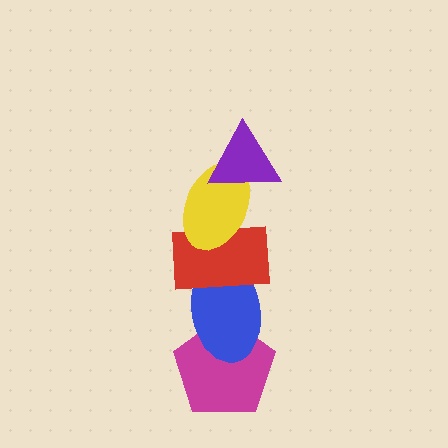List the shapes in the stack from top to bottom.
From top to bottom: the purple triangle, the yellow ellipse, the red rectangle, the blue ellipse, the magenta pentagon.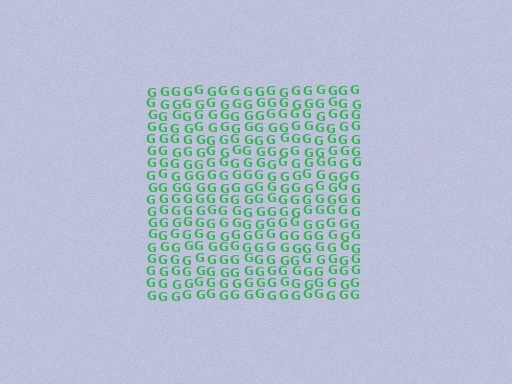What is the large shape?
The large shape is a square.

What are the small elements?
The small elements are letter G's.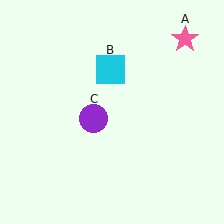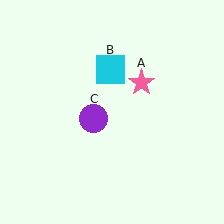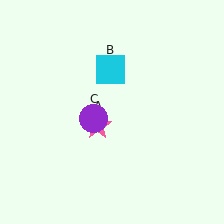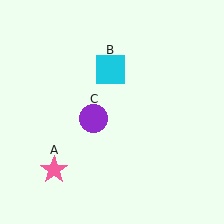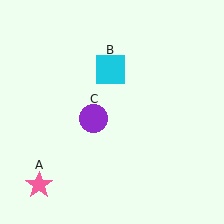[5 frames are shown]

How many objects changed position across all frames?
1 object changed position: pink star (object A).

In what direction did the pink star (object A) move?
The pink star (object A) moved down and to the left.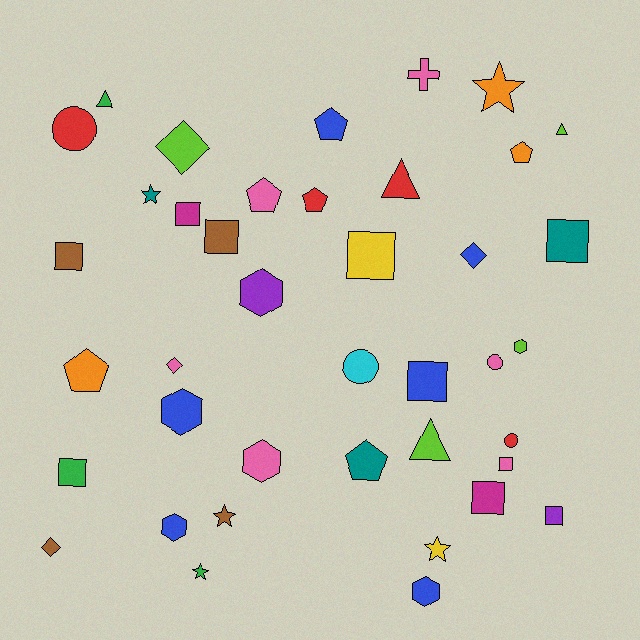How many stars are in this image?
There are 5 stars.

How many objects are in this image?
There are 40 objects.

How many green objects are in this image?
There are 3 green objects.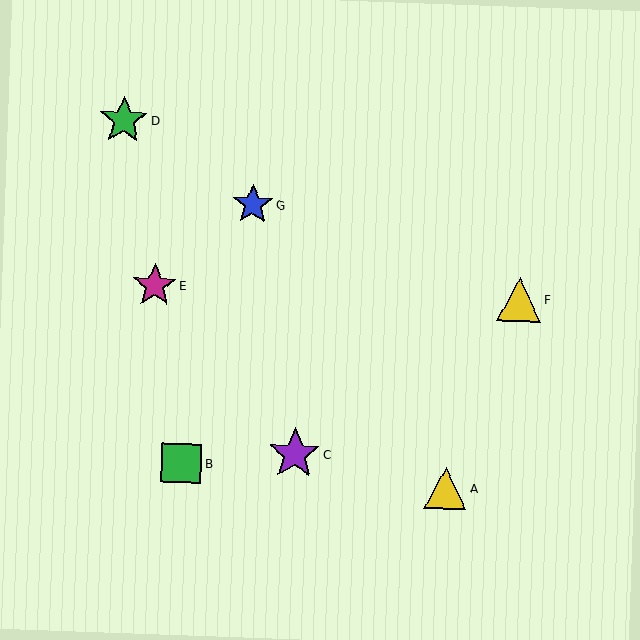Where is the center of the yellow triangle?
The center of the yellow triangle is at (446, 488).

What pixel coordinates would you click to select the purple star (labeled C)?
Click at (294, 454) to select the purple star C.